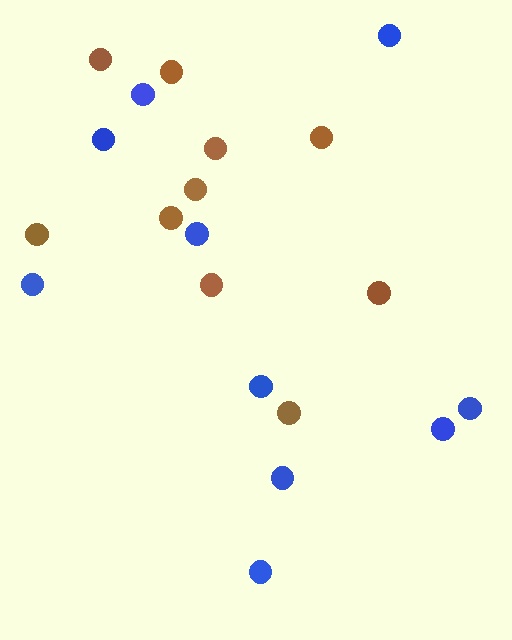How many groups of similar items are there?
There are 2 groups: one group of brown circles (10) and one group of blue circles (10).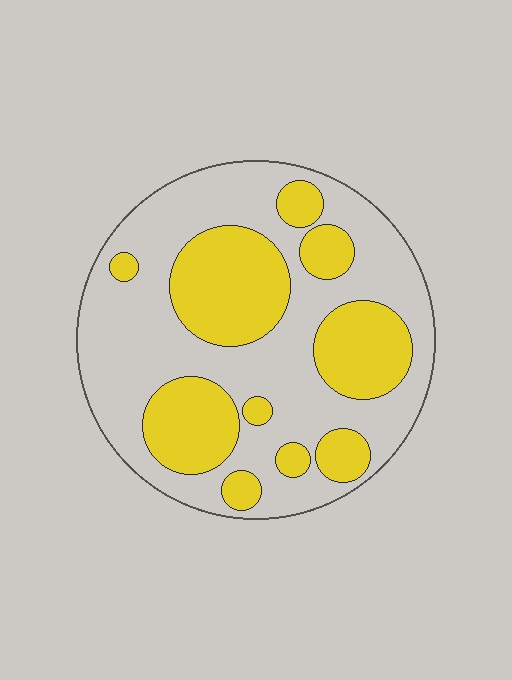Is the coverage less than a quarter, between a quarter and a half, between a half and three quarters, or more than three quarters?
Between a quarter and a half.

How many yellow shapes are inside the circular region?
10.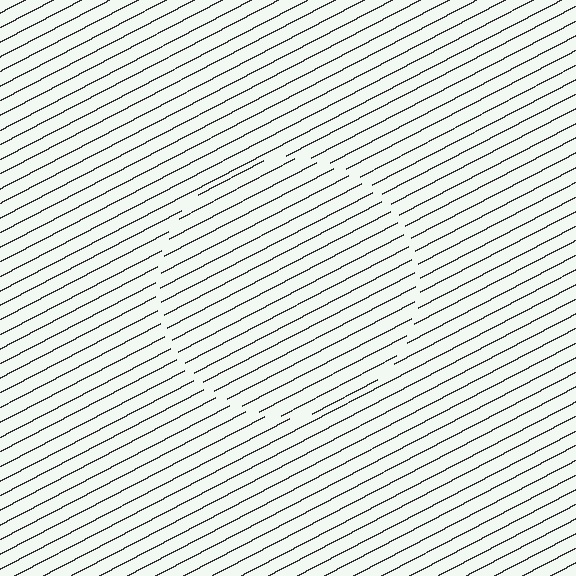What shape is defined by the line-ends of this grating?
An illusory circle. The interior of the shape contains the same grating, shifted by half a period — the contour is defined by the phase discontinuity where line-ends from the inner and outer gratings abut.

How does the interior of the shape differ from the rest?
The interior of the shape contains the same grating, shifted by half a period — the contour is defined by the phase discontinuity where line-ends from the inner and outer gratings abut.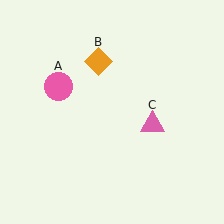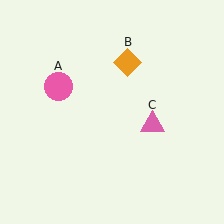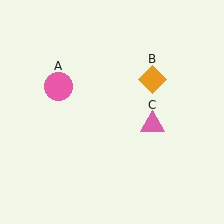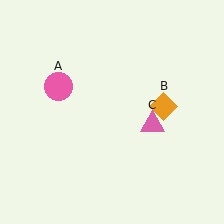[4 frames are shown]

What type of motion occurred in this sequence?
The orange diamond (object B) rotated clockwise around the center of the scene.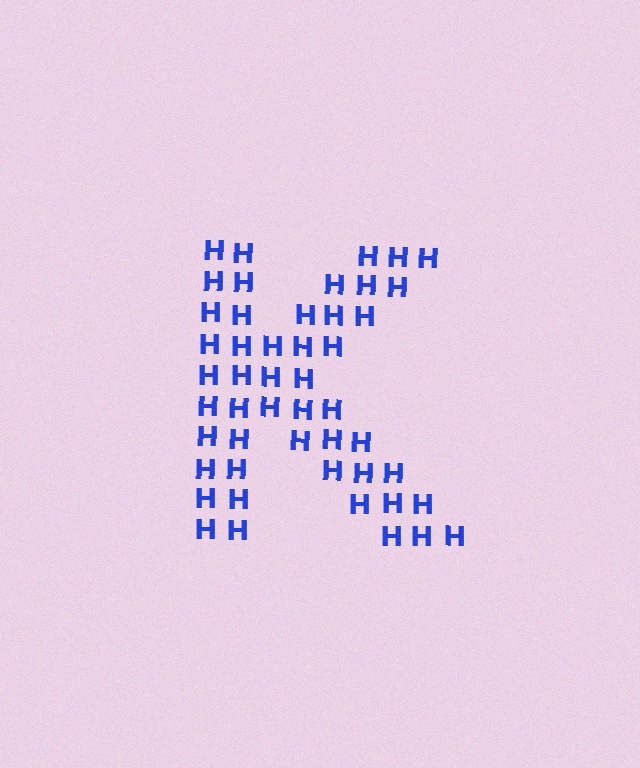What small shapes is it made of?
It is made of small letter H's.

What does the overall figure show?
The overall figure shows the letter K.